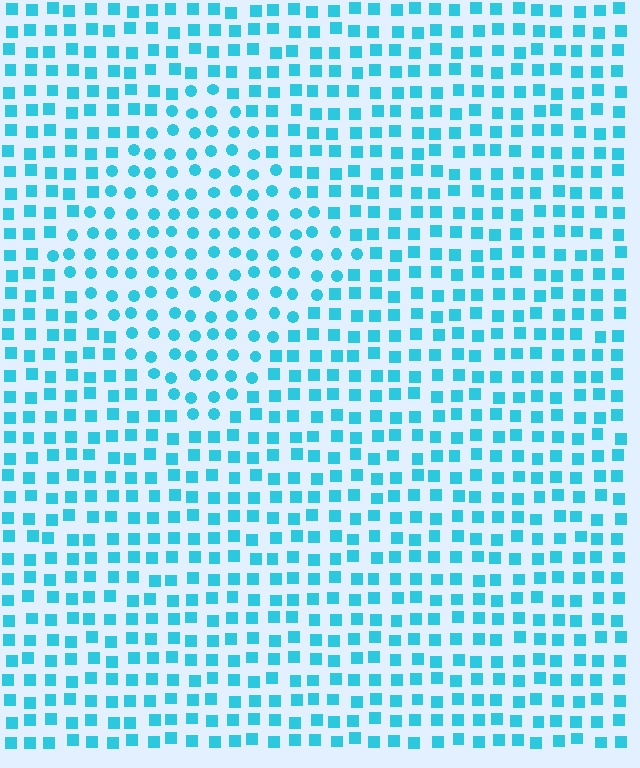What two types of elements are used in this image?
The image uses circles inside the diamond region and squares outside it.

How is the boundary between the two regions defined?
The boundary is defined by a change in element shape: circles inside vs. squares outside. All elements share the same color and spacing.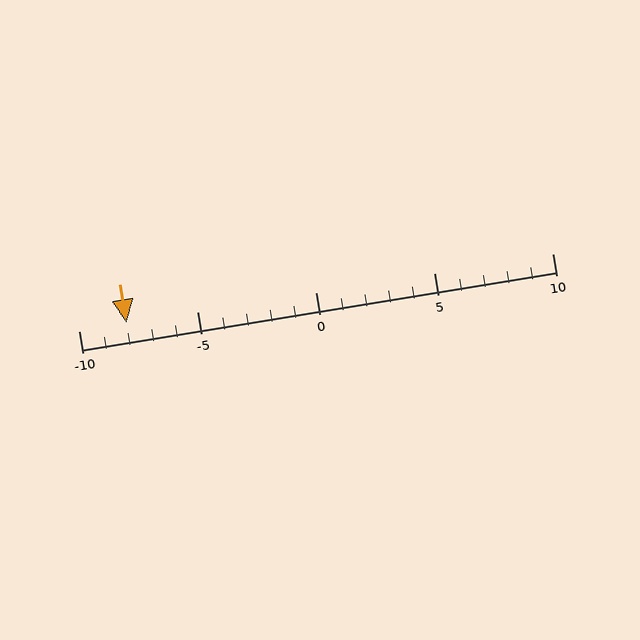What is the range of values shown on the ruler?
The ruler shows values from -10 to 10.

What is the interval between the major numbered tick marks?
The major tick marks are spaced 5 units apart.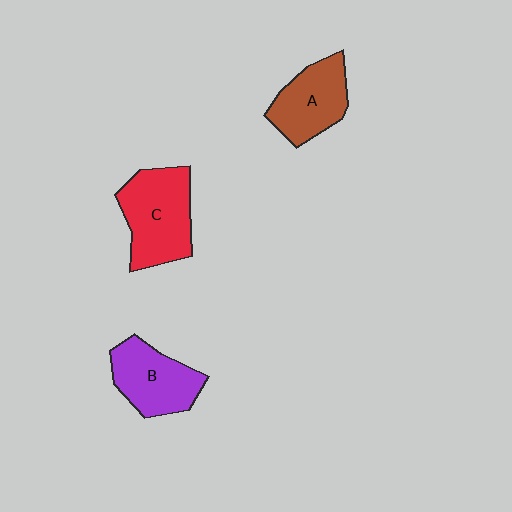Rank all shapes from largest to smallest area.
From largest to smallest: C (red), B (purple), A (brown).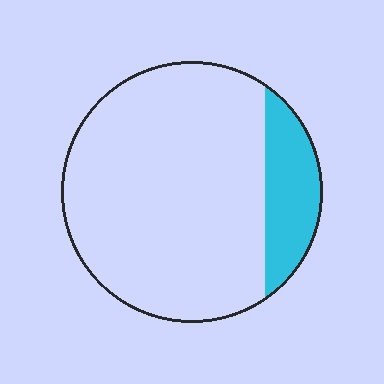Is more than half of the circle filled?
No.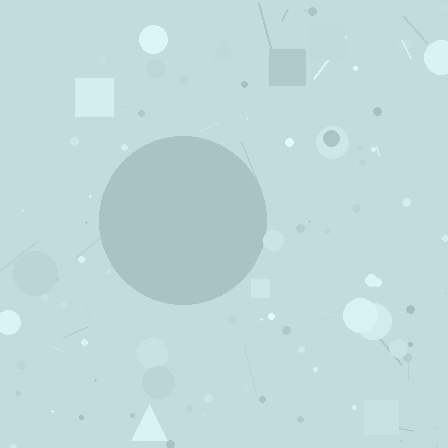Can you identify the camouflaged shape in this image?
The camouflaged shape is a circle.